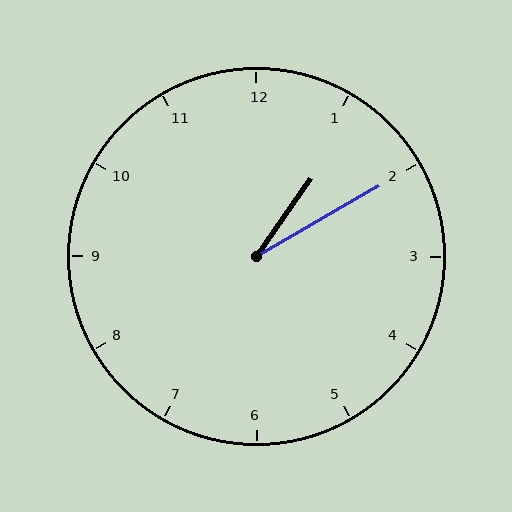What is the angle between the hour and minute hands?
Approximately 25 degrees.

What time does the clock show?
1:10.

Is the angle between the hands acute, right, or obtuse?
It is acute.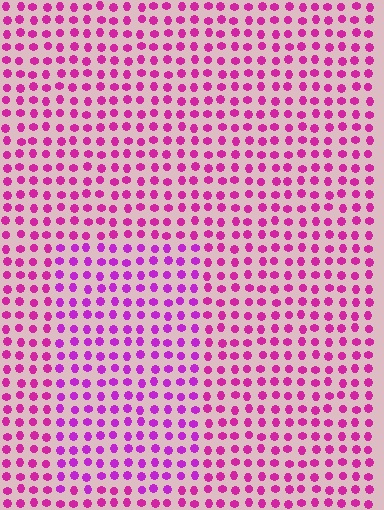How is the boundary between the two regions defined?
The boundary is defined purely by a slight shift in hue (about 22 degrees). Spacing, size, and orientation are identical on both sides.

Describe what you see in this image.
The image is filled with small magenta elements in a uniform arrangement. A rectangle-shaped region is visible where the elements are tinted to a slightly different hue, forming a subtle color boundary.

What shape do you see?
I see a rectangle.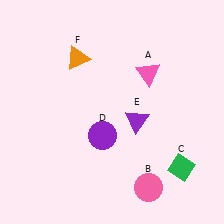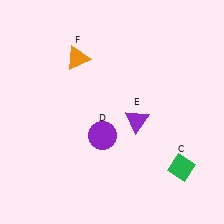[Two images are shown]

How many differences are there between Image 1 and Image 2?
There are 2 differences between the two images.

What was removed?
The pink triangle (A), the pink circle (B) were removed in Image 2.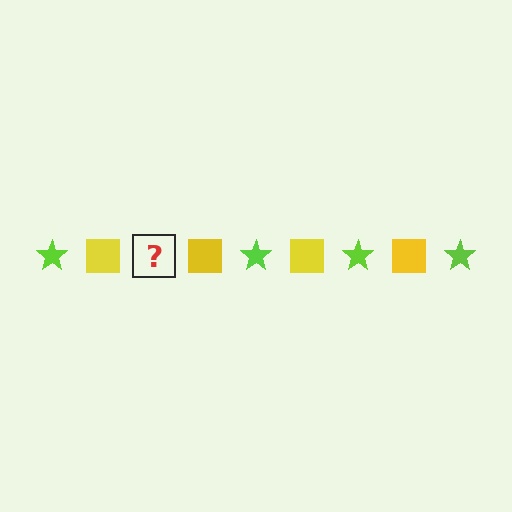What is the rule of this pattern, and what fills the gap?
The rule is that the pattern alternates between lime star and yellow square. The gap should be filled with a lime star.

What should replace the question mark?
The question mark should be replaced with a lime star.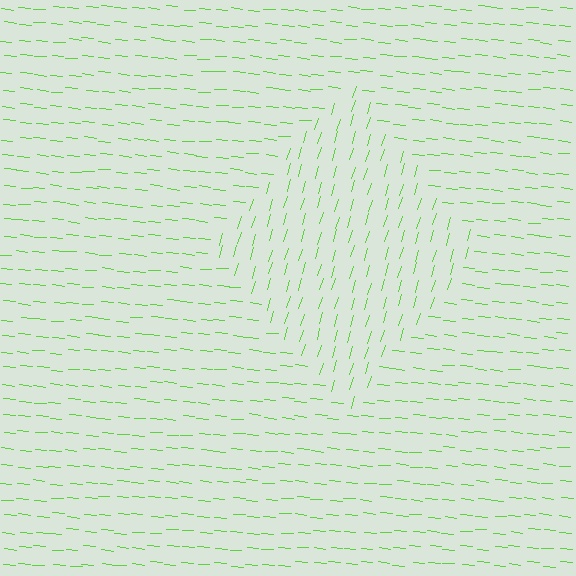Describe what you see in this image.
The image is filled with small lime line segments. A diamond region in the image has lines oriented differently from the surrounding lines, creating a visible texture boundary.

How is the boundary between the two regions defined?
The boundary is defined purely by a change in line orientation (approximately 78 degrees difference). All lines are the same color and thickness.